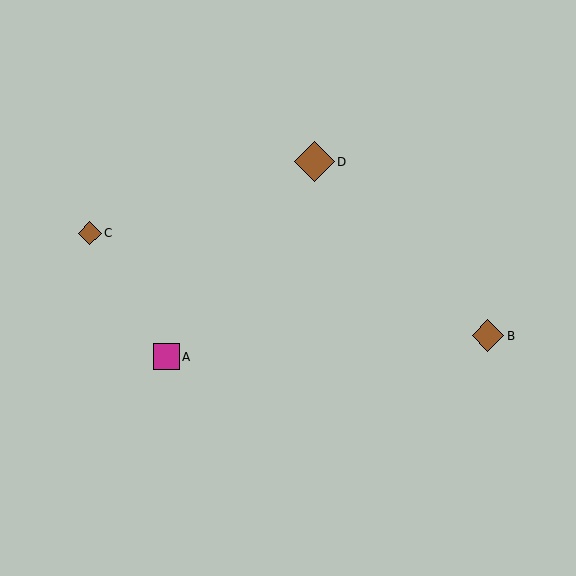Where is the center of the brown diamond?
The center of the brown diamond is at (90, 233).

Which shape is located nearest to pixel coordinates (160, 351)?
The magenta square (labeled A) at (166, 357) is nearest to that location.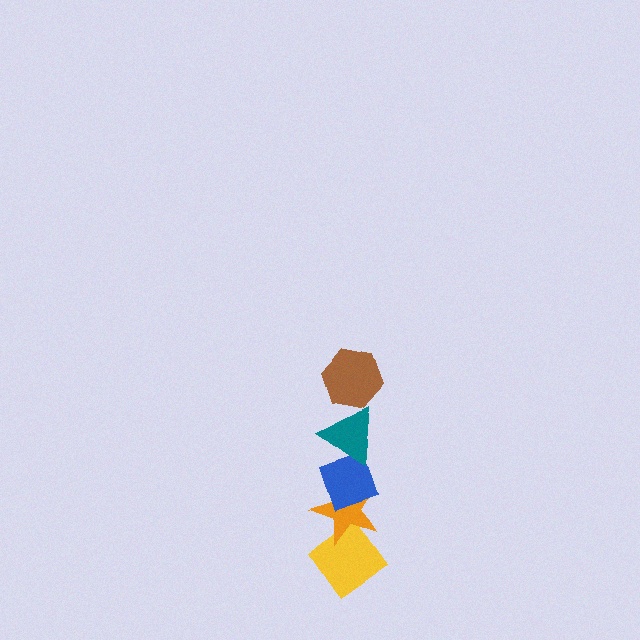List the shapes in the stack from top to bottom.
From top to bottom: the brown hexagon, the teal triangle, the blue diamond, the orange star, the yellow diamond.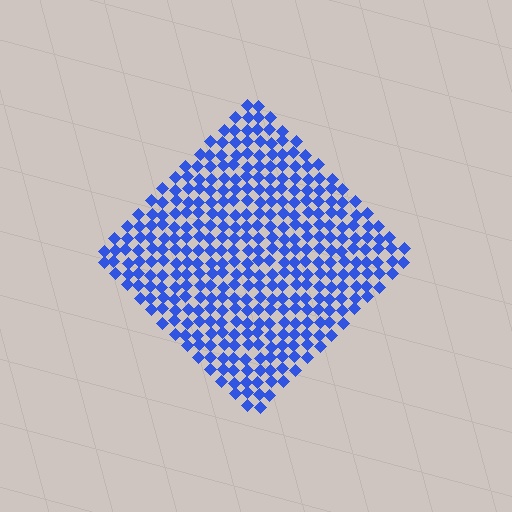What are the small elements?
The small elements are diamonds.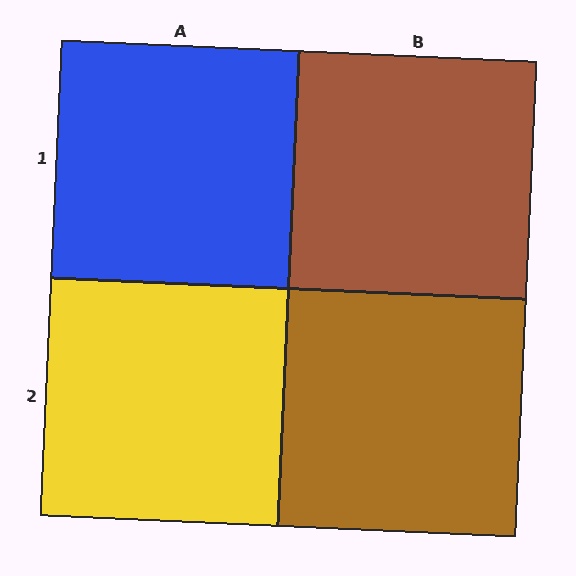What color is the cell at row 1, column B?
Brown.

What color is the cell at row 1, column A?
Blue.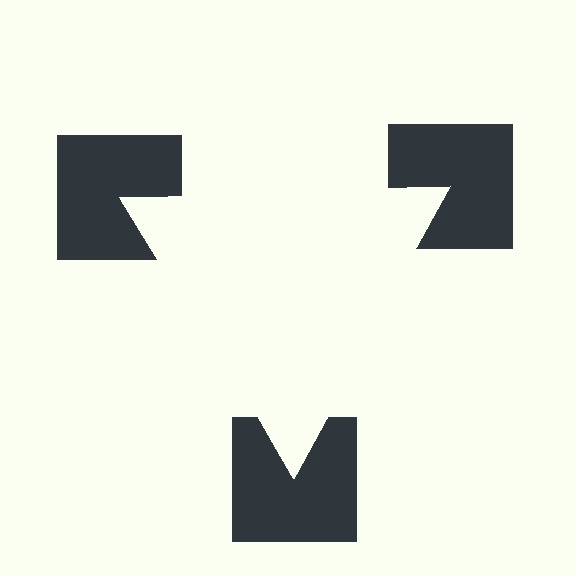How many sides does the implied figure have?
3 sides.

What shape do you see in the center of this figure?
An illusory triangle — its edges are inferred from the aligned wedge cuts in the notched squares, not physically drawn.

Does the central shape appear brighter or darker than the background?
It typically appears slightly brighter than the background, even though no actual brightness change is drawn.